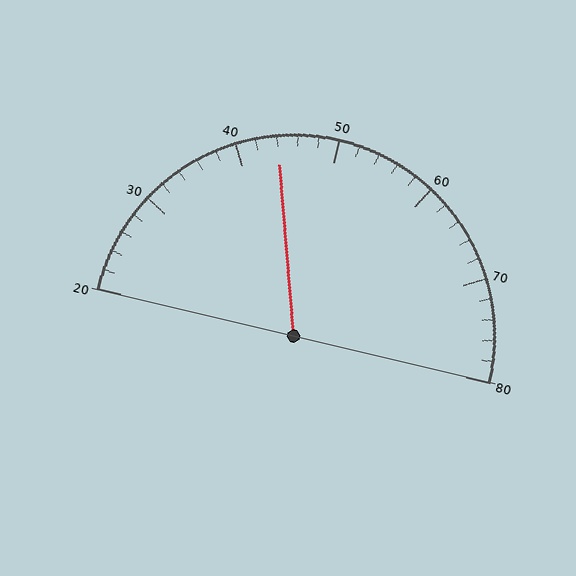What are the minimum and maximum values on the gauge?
The gauge ranges from 20 to 80.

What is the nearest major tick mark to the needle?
The nearest major tick mark is 40.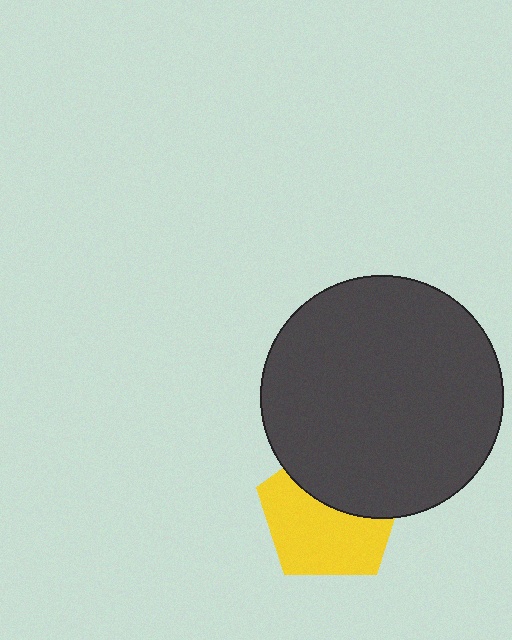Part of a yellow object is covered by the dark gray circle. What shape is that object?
It is a pentagon.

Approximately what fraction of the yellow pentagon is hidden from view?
Roughly 41% of the yellow pentagon is hidden behind the dark gray circle.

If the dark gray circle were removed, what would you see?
You would see the complete yellow pentagon.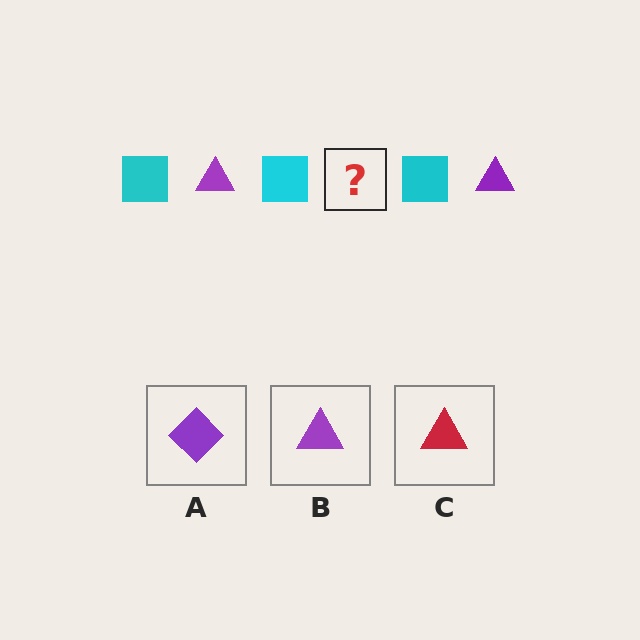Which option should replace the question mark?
Option B.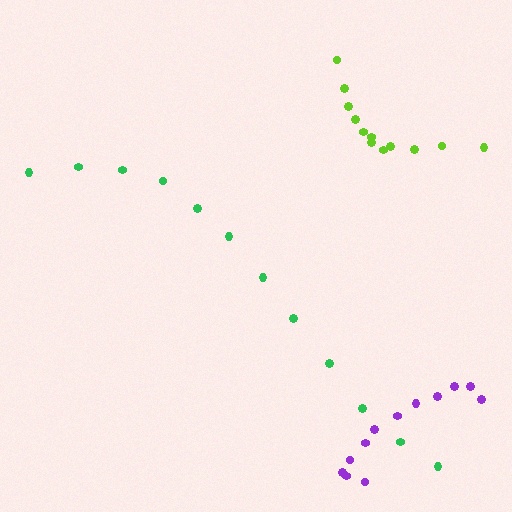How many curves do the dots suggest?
There are 3 distinct paths.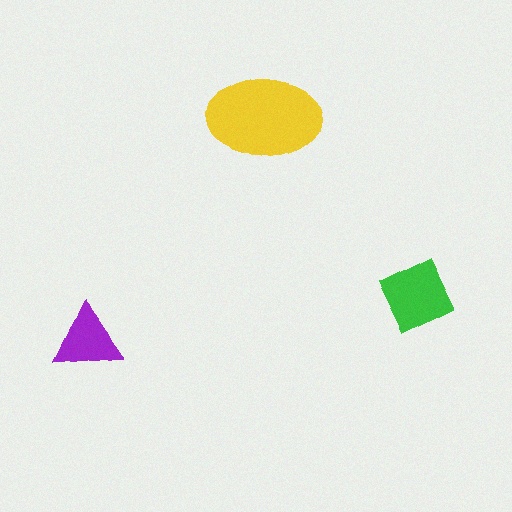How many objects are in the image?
There are 3 objects in the image.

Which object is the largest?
The yellow ellipse.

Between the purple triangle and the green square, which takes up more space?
The green square.